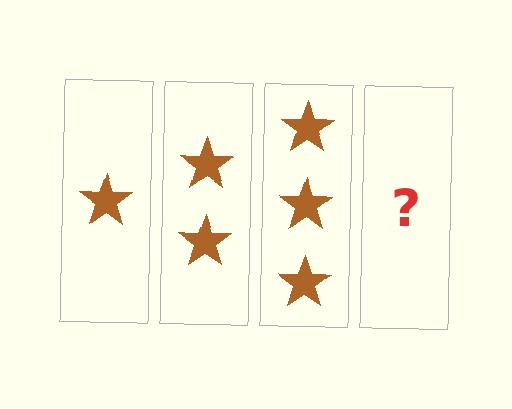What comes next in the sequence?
The next element should be 4 stars.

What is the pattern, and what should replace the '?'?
The pattern is that each step adds one more star. The '?' should be 4 stars.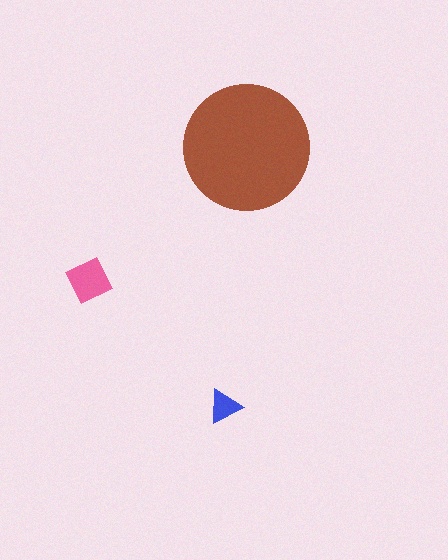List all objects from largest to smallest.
The brown circle, the pink square, the blue triangle.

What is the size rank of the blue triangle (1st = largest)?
3rd.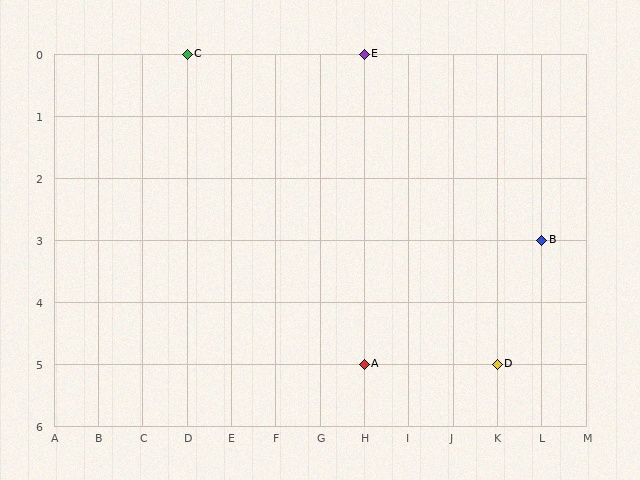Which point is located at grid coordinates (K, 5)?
Point D is at (K, 5).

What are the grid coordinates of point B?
Point B is at grid coordinates (L, 3).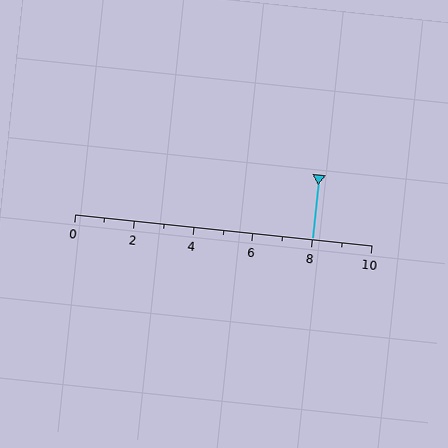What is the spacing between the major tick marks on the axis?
The major ticks are spaced 2 apart.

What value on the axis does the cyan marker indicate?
The marker indicates approximately 8.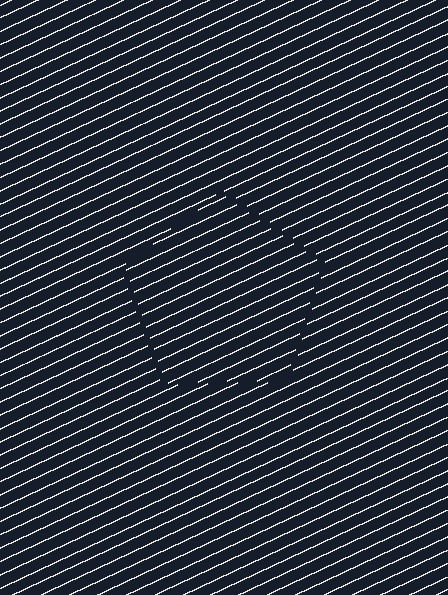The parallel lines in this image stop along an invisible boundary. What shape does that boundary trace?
An illusory pentagon. The interior of the shape contains the same grating, shifted by half a period — the contour is defined by the phase discontinuity where line-ends from the inner and outer gratings abut.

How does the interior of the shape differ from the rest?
The interior of the shape contains the same grating, shifted by half a period — the contour is defined by the phase discontinuity where line-ends from the inner and outer gratings abut.